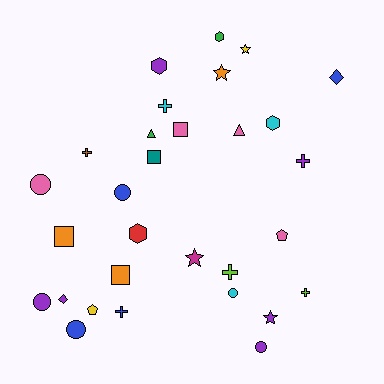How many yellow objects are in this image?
There are 2 yellow objects.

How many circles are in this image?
There are 6 circles.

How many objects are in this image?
There are 30 objects.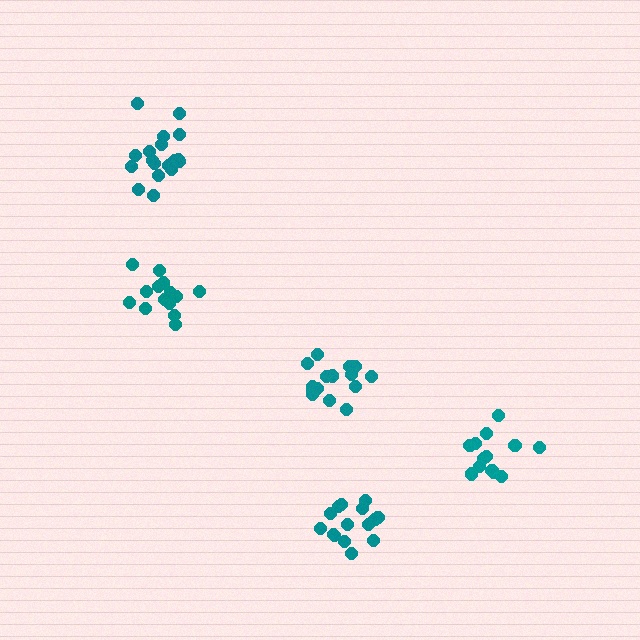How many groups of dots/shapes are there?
There are 5 groups.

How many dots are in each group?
Group 1: 16 dots, Group 2: 14 dots, Group 3: 14 dots, Group 4: 15 dots, Group 5: 18 dots (77 total).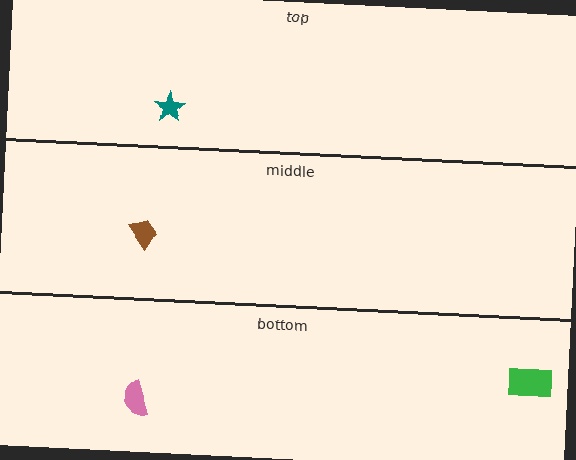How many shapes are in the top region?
1.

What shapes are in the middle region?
The brown trapezoid.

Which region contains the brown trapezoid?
The middle region.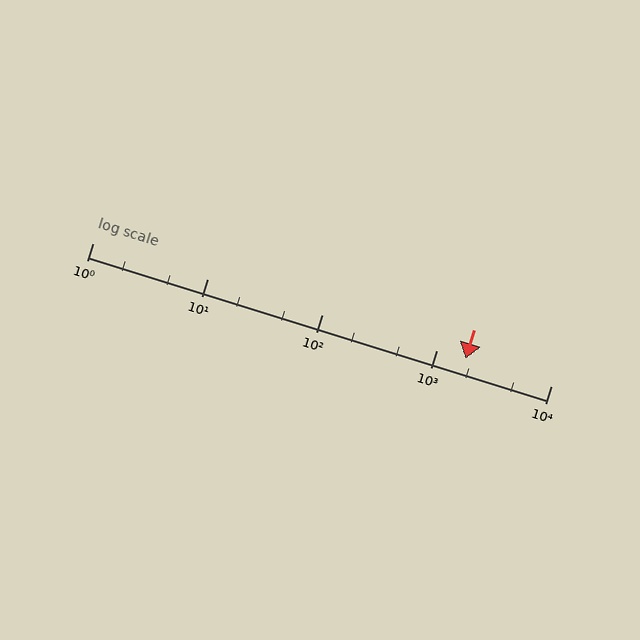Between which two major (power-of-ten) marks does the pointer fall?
The pointer is between 1000 and 10000.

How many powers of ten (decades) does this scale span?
The scale spans 4 decades, from 1 to 10000.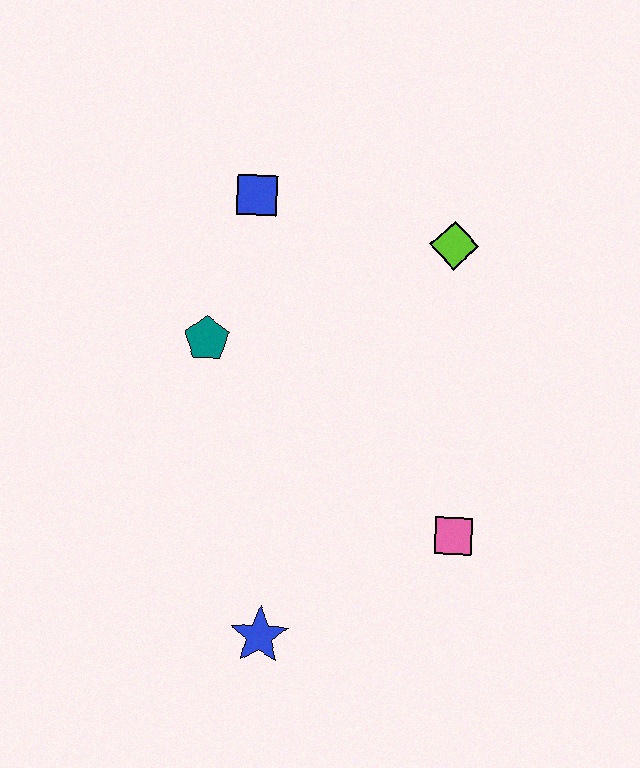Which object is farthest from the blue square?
The blue star is farthest from the blue square.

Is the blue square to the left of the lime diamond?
Yes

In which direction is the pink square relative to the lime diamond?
The pink square is below the lime diamond.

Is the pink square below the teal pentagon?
Yes